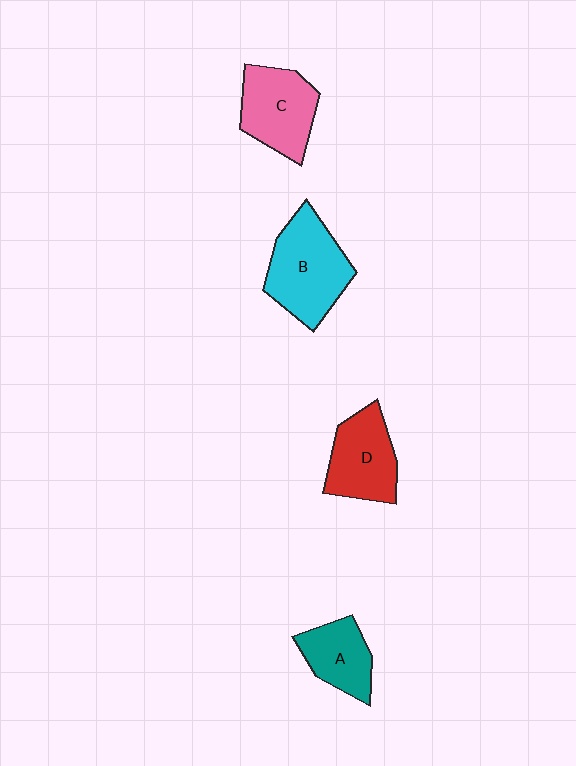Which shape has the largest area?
Shape B (cyan).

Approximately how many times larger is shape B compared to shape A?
Approximately 1.6 times.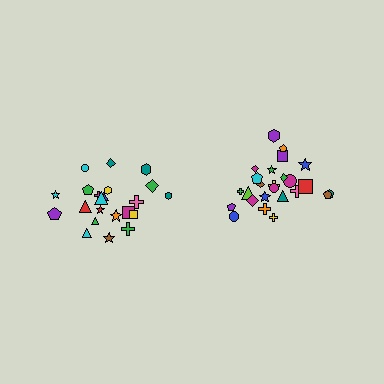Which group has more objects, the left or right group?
The right group.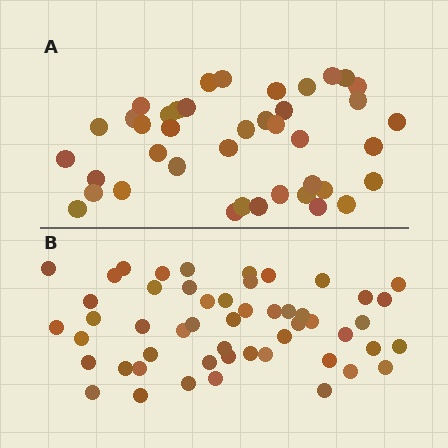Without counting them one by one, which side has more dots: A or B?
Region B (the bottom region) has more dots.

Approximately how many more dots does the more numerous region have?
Region B has roughly 12 or so more dots than region A.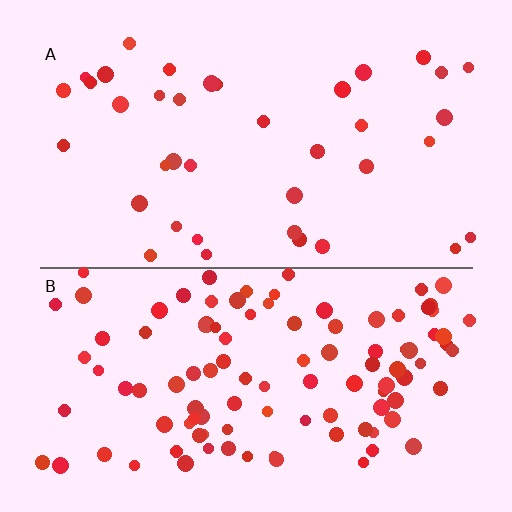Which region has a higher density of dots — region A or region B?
B (the bottom).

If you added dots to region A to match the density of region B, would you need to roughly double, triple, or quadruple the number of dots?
Approximately triple.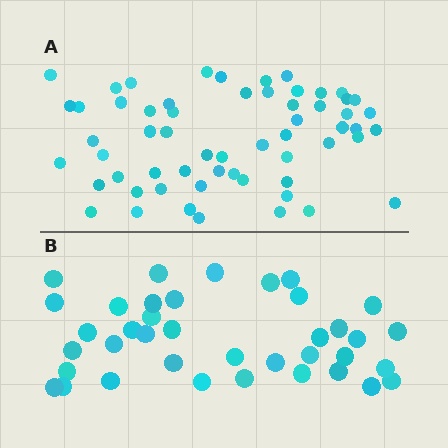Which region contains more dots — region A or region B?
Region A (the top region) has more dots.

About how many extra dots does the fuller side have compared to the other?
Region A has approximately 20 more dots than region B.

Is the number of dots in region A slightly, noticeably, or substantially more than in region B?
Region A has substantially more. The ratio is roughly 1.6 to 1.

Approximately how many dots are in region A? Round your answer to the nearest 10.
About 60 dots. (The exact count is 59, which rounds to 60.)